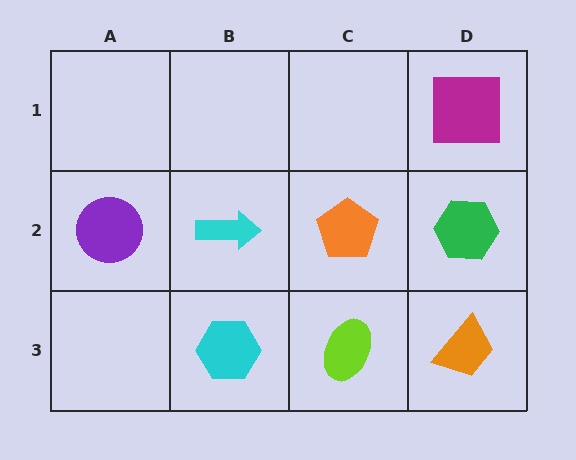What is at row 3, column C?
A lime ellipse.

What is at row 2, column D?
A green hexagon.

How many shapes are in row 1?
1 shape.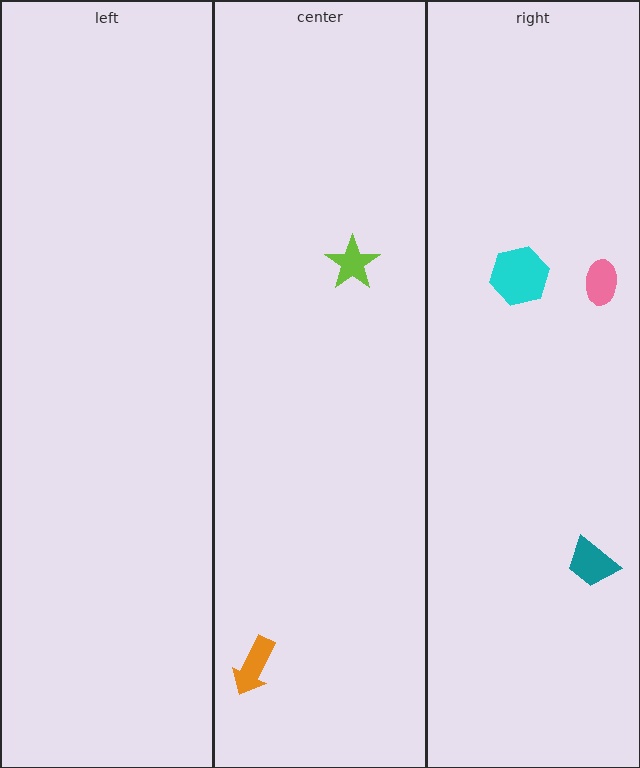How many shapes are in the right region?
3.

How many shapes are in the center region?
2.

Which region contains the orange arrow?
The center region.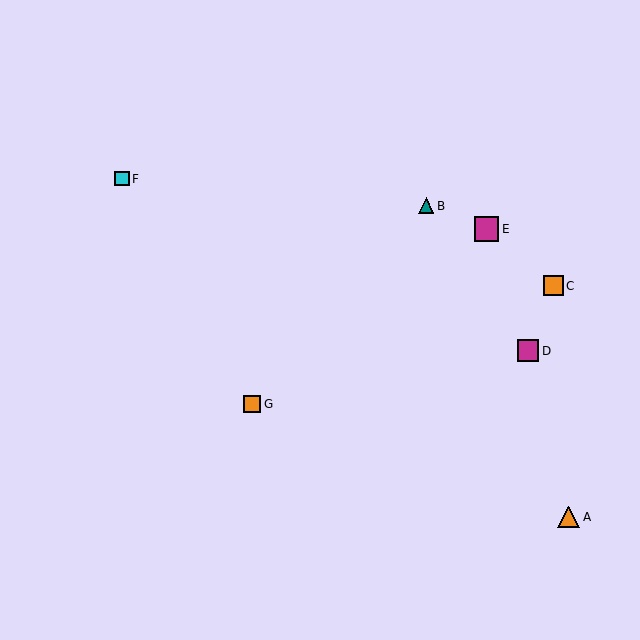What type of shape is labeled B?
Shape B is a teal triangle.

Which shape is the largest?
The magenta square (labeled E) is the largest.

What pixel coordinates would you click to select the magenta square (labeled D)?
Click at (528, 351) to select the magenta square D.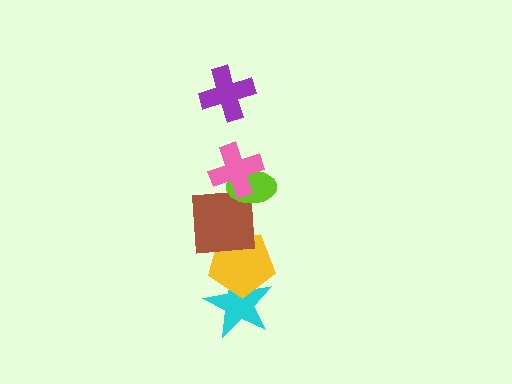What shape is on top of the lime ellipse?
The pink cross is on top of the lime ellipse.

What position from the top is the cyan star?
The cyan star is 6th from the top.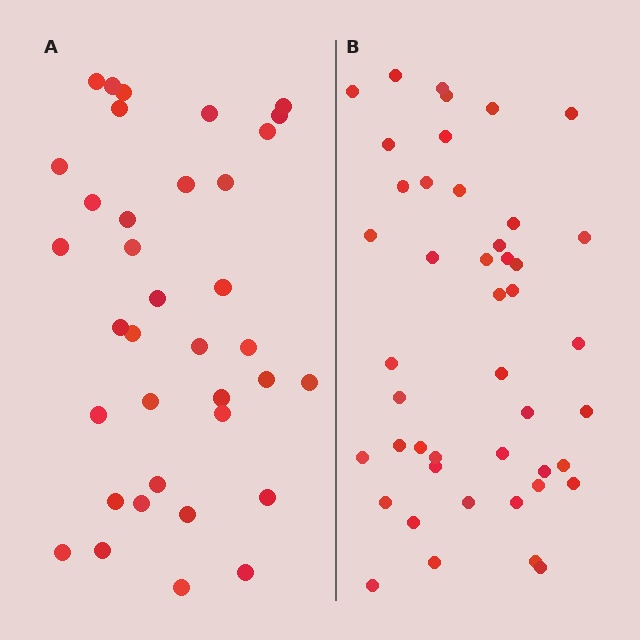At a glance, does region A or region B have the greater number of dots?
Region B (the right region) has more dots.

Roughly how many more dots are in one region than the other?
Region B has roughly 8 or so more dots than region A.